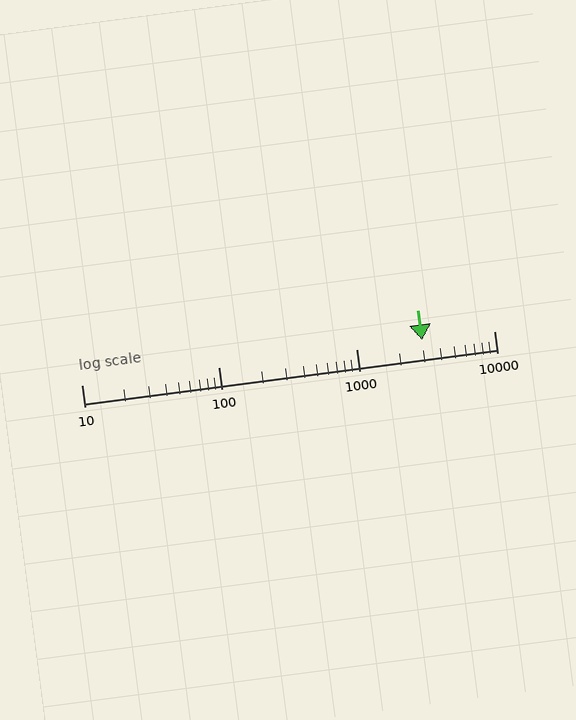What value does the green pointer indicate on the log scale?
The pointer indicates approximately 3000.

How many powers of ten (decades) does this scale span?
The scale spans 3 decades, from 10 to 10000.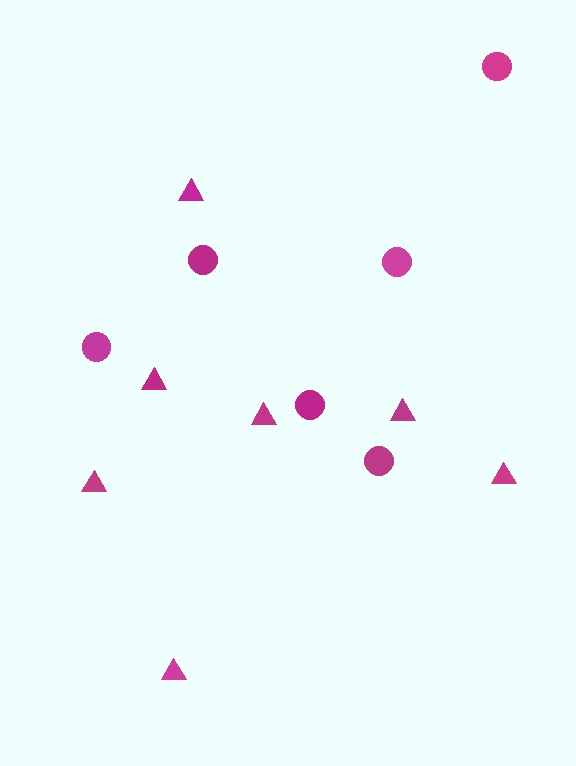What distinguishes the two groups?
There are 2 groups: one group of circles (6) and one group of triangles (7).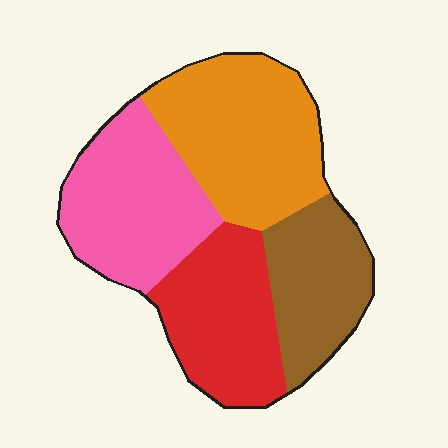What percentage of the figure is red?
Red covers around 25% of the figure.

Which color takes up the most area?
Orange, at roughly 30%.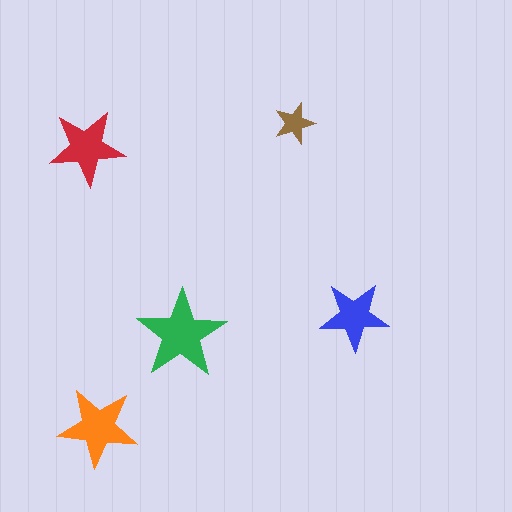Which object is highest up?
The brown star is topmost.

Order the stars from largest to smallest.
the green one, the orange one, the red one, the blue one, the brown one.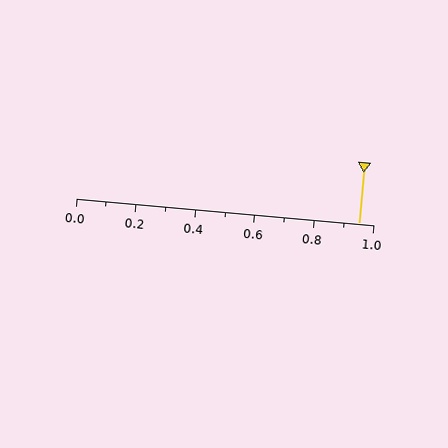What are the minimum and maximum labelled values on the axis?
The axis runs from 0.0 to 1.0.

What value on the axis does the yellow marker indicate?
The marker indicates approximately 0.95.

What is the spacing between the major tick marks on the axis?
The major ticks are spaced 0.2 apart.